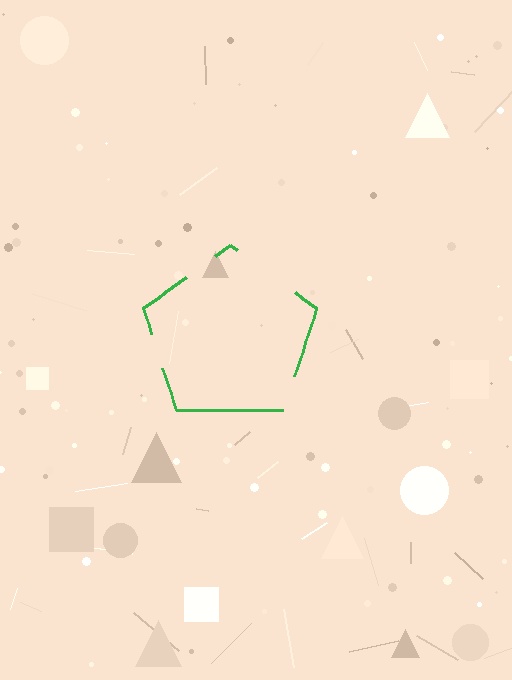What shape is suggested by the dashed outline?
The dashed outline suggests a pentagon.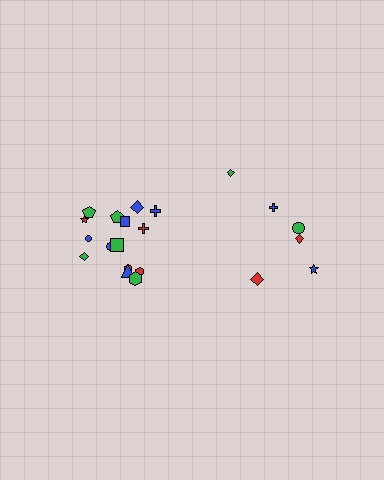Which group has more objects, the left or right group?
The left group.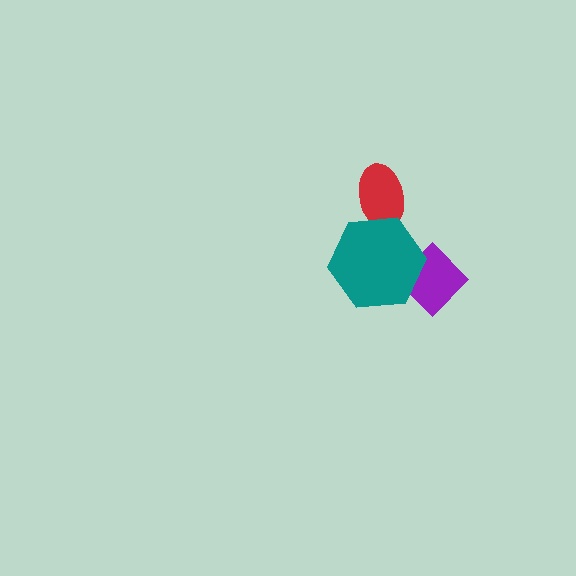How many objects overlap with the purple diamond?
1 object overlaps with the purple diamond.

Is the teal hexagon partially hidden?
No, no other shape covers it.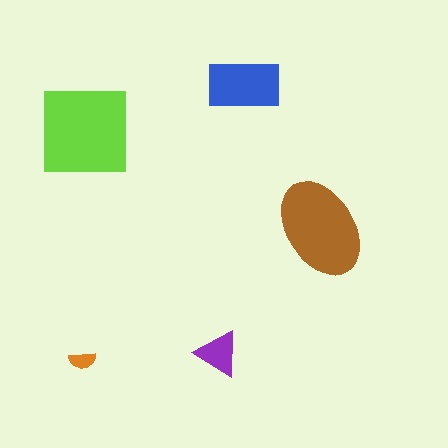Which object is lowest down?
The orange semicircle is bottommost.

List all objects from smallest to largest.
The orange semicircle, the purple triangle, the blue rectangle, the brown ellipse, the lime square.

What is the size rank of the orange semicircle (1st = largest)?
5th.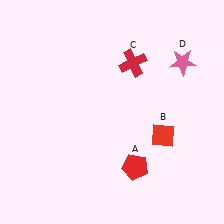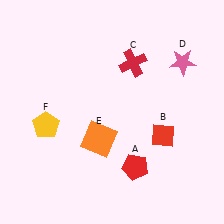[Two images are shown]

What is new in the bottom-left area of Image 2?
An orange square (E) was added in the bottom-left area of Image 2.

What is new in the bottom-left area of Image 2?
A yellow pentagon (F) was added in the bottom-left area of Image 2.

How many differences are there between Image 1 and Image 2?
There are 2 differences between the two images.